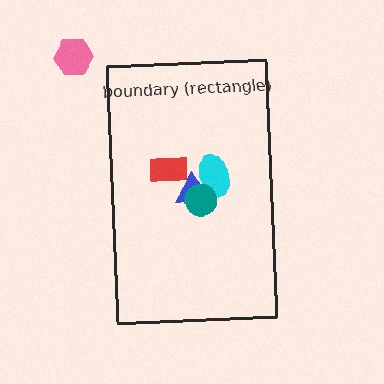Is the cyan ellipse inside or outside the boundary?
Inside.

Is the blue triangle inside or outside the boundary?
Inside.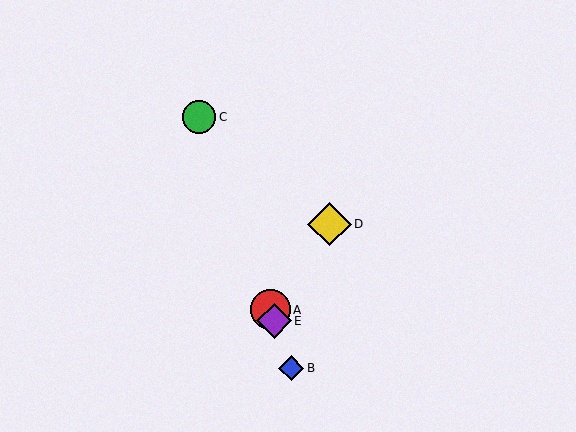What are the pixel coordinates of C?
Object C is at (199, 117).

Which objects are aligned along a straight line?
Objects A, B, C, E are aligned along a straight line.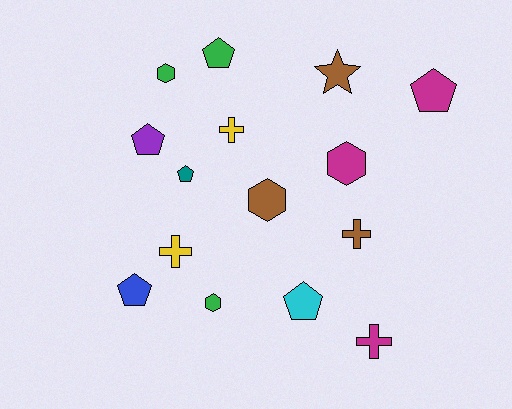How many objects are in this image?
There are 15 objects.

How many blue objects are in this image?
There is 1 blue object.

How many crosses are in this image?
There are 4 crosses.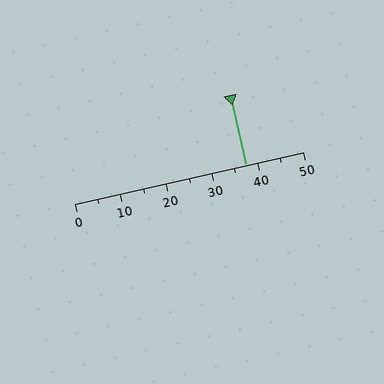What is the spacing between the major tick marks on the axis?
The major ticks are spaced 10 apart.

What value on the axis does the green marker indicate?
The marker indicates approximately 37.5.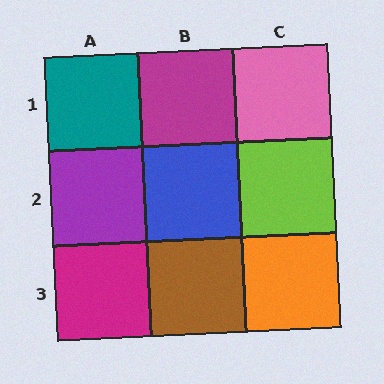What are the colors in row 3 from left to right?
Magenta, brown, orange.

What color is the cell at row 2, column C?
Lime.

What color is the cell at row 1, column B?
Magenta.